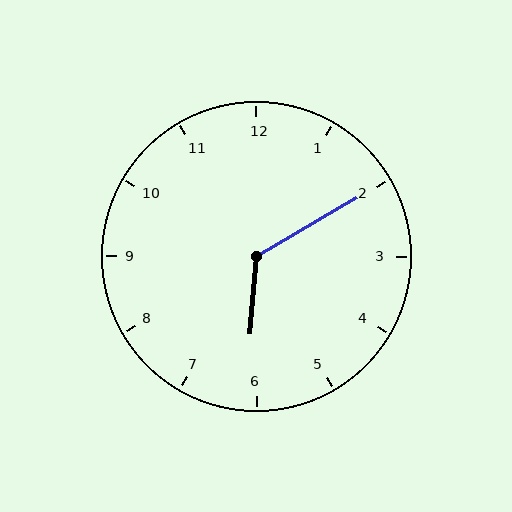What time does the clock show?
6:10.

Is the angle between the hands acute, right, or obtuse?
It is obtuse.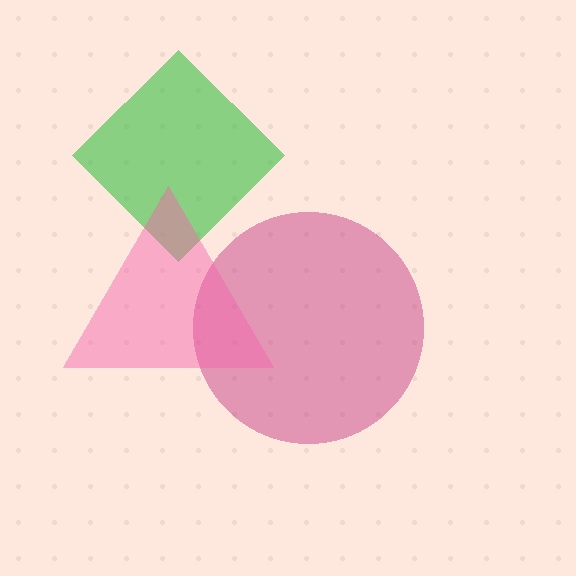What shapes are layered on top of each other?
The layered shapes are: a green diamond, a magenta circle, a pink triangle.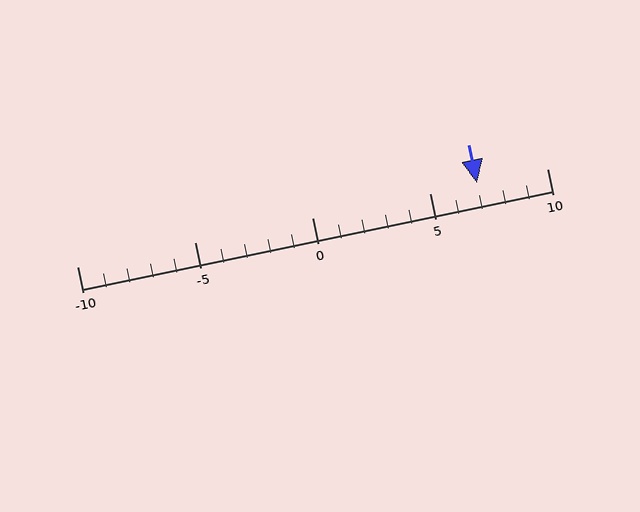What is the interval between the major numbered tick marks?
The major tick marks are spaced 5 units apart.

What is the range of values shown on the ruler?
The ruler shows values from -10 to 10.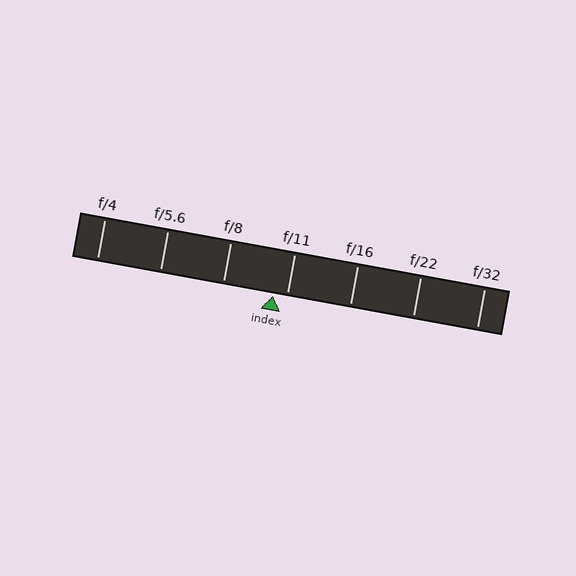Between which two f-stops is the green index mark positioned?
The index mark is between f/8 and f/11.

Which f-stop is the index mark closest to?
The index mark is closest to f/11.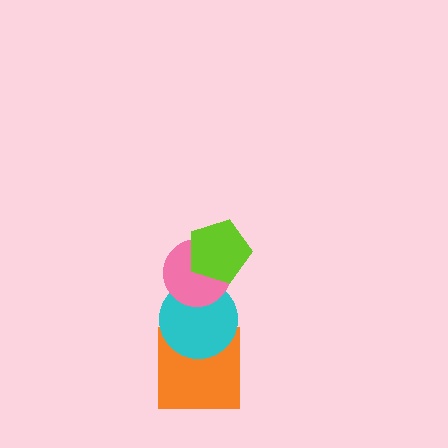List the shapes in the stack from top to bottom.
From top to bottom: the lime pentagon, the pink circle, the cyan circle, the orange square.